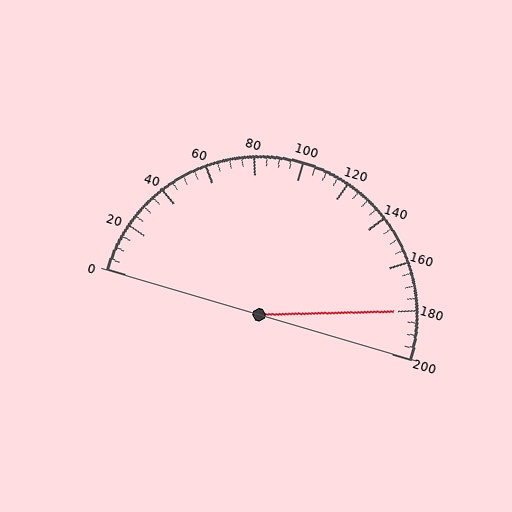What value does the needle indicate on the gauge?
The needle indicates approximately 180.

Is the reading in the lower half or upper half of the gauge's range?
The reading is in the upper half of the range (0 to 200).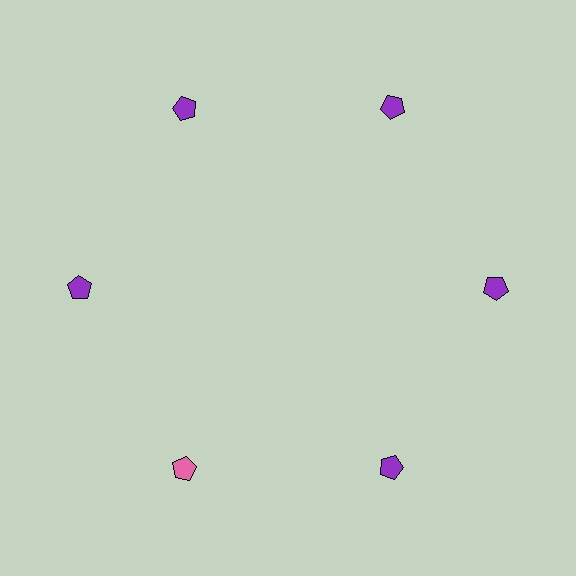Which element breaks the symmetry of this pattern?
The pink pentagon at roughly the 7 o'clock position breaks the symmetry. All other shapes are purple pentagons.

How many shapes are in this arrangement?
There are 6 shapes arranged in a ring pattern.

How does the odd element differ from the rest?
It has a different color: pink instead of purple.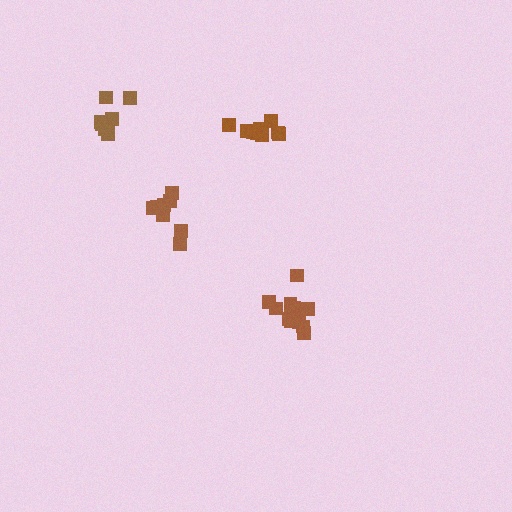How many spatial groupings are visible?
There are 4 spatial groupings.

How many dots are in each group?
Group 1: 9 dots, Group 2: 9 dots, Group 3: 8 dots, Group 4: 13 dots (39 total).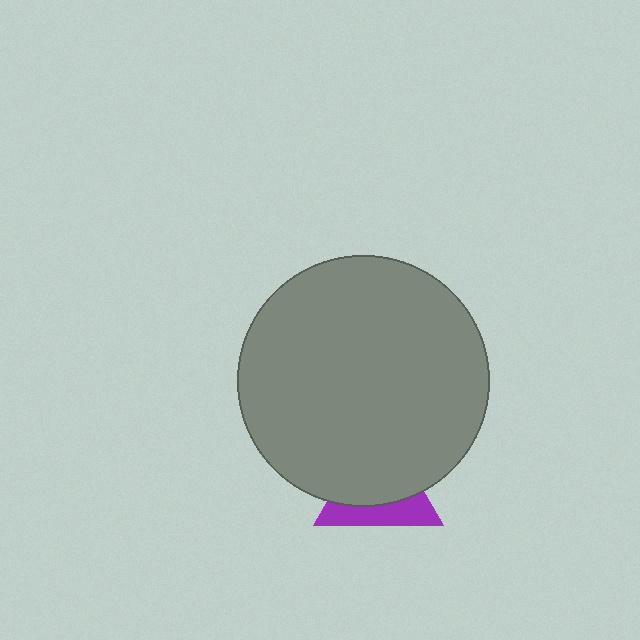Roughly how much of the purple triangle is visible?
A small part of it is visible (roughly 36%).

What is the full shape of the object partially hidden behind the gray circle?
The partially hidden object is a purple triangle.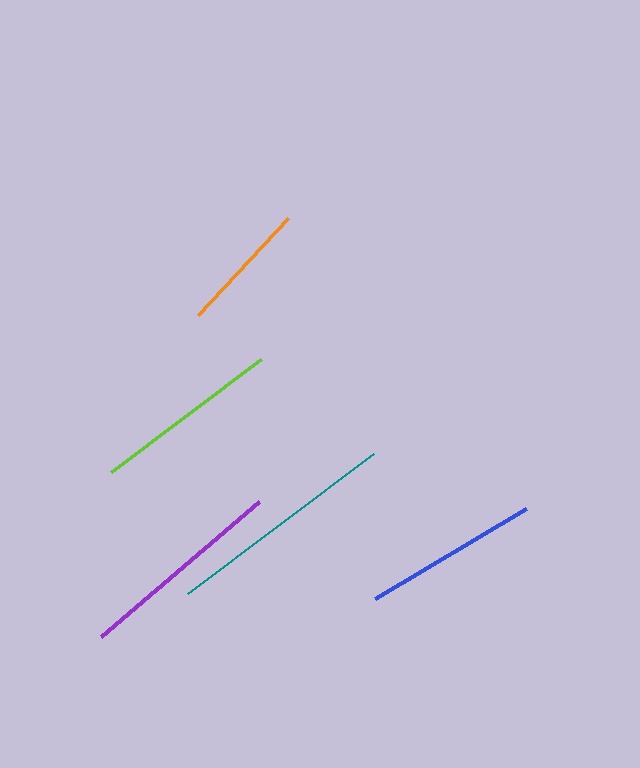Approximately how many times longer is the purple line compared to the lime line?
The purple line is approximately 1.1 times the length of the lime line.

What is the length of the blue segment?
The blue segment is approximately 175 pixels long.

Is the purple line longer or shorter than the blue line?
The purple line is longer than the blue line.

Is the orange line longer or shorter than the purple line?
The purple line is longer than the orange line.